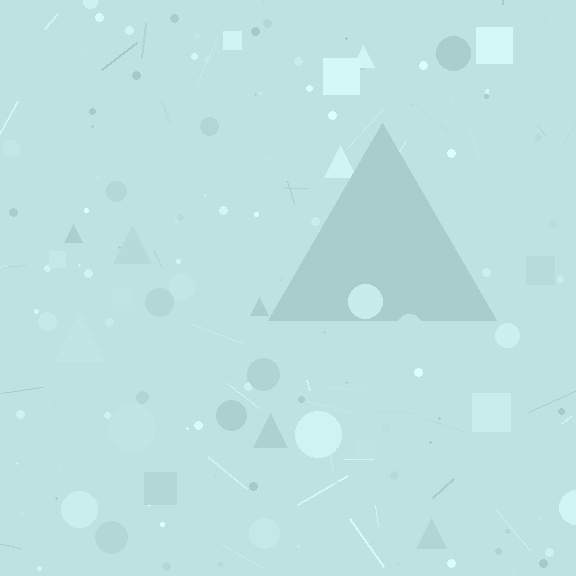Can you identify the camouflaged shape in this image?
The camouflaged shape is a triangle.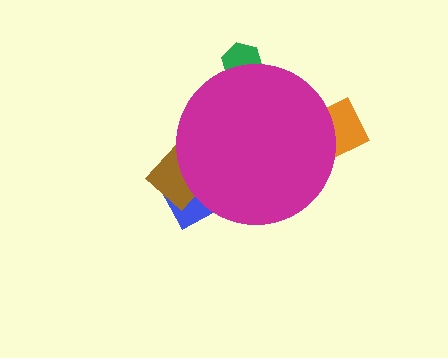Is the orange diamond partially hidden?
Yes, the orange diamond is partially hidden behind the magenta circle.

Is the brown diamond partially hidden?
Yes, the brown diamond is partially hidden behind the magenta circle.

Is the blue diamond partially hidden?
Yes, the blue diamond is partially hidden behind the magenta circle.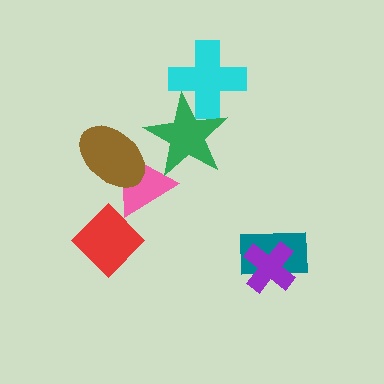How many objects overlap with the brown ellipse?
1 object overlaps with the brown ellipse.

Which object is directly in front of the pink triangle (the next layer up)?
The brown ellipse is directly in front of the pink triangle.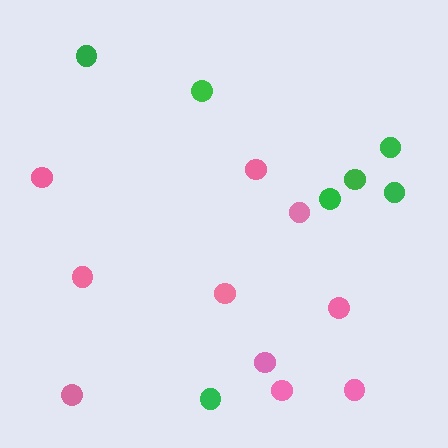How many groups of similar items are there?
There are 2 groups: one group of green circles (7) and one group of pink circles (10).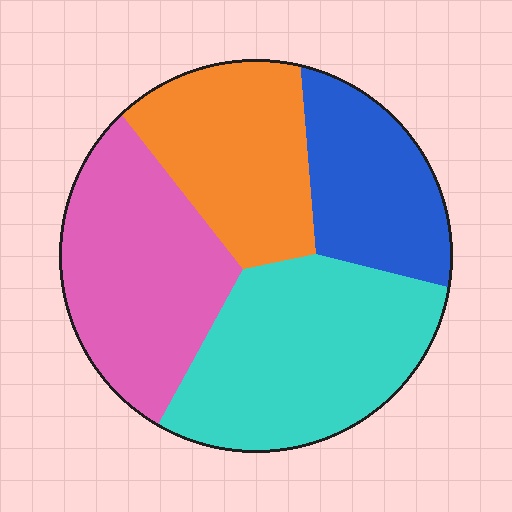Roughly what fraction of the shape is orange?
Orange takes up between a sixth and a third of the shape.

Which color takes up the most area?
Cyan, at roughly 30%.